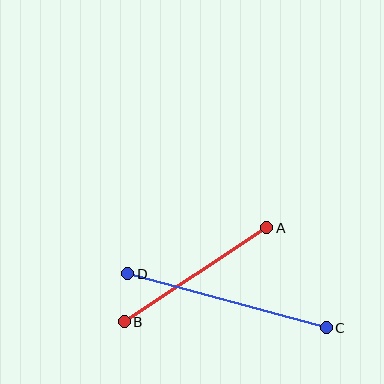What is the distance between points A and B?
The distance is approximately 171 pixels.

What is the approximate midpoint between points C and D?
The midpoint is at approximately (227, 301) pixels.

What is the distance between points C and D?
The distance is approximately 206 pixels.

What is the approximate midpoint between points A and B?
The midpoint is at approximately (196, 275) pixels.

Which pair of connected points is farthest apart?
Points C and D are farthest apart.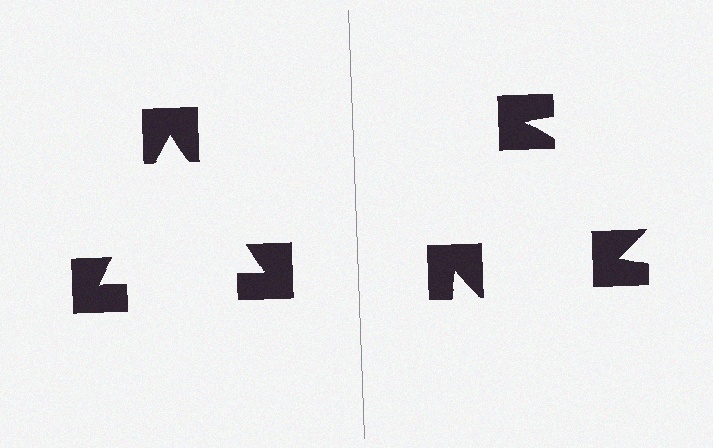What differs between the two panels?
The notched squares are positioned identically on both sides; only the wedge orientations differ. On the left they align to a triangle; on the right they are misaligned.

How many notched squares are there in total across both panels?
6 — 3 on each side.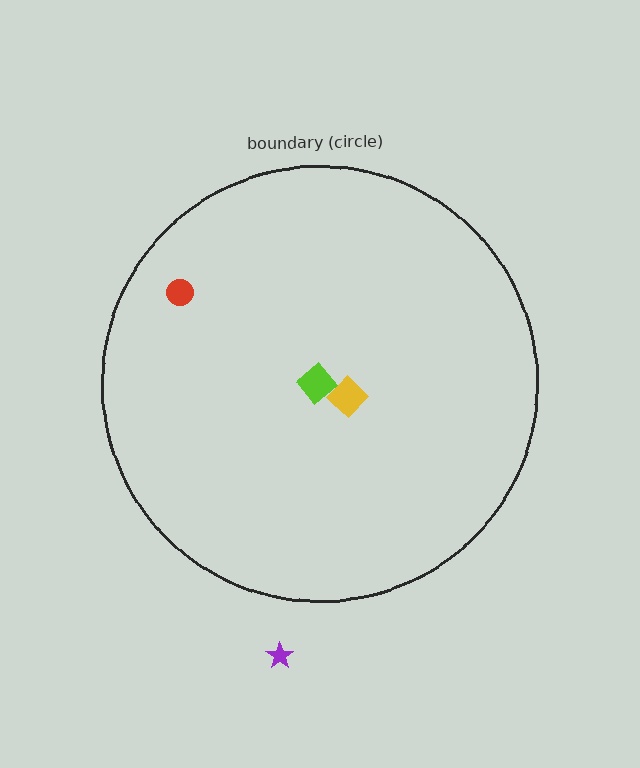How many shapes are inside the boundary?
3 inside, 1 outside.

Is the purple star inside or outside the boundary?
Outside.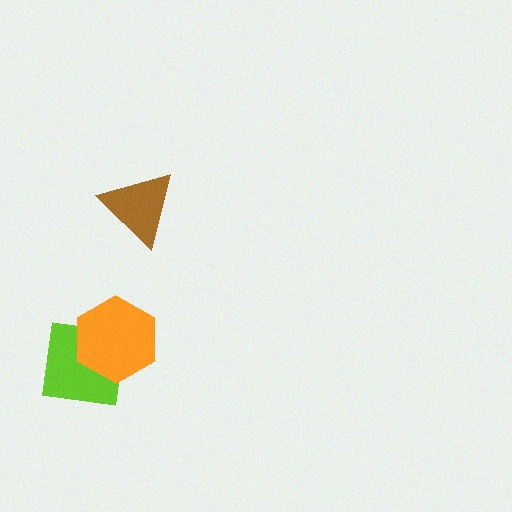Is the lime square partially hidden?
Yes, it is partially covered by another shape.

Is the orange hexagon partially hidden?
No, no other shape covers it.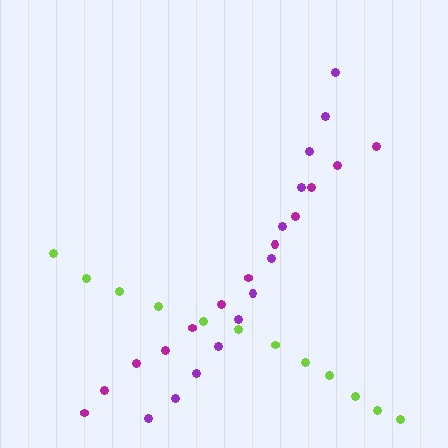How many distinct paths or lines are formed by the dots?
There are 3 distinct paths.